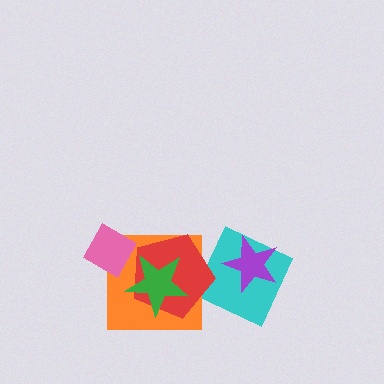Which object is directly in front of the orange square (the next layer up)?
The red pentagon is directly in front of the orange square.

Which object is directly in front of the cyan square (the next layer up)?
The purple star is directly in front of the cyan square.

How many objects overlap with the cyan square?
2 objects overlap with the cyan square.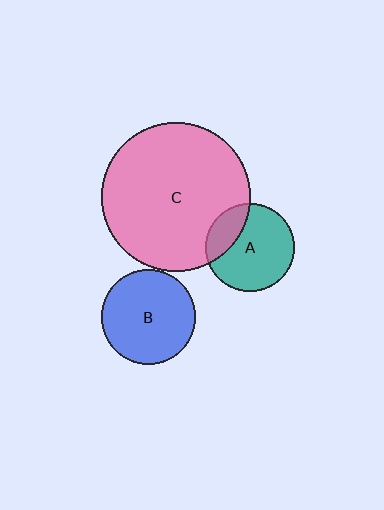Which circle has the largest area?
Circle C (pink).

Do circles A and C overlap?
Yes.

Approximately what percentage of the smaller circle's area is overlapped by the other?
Approximately 25%.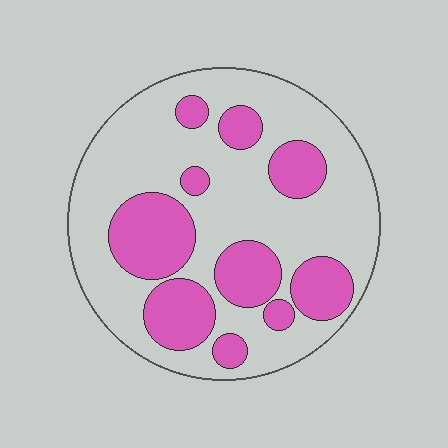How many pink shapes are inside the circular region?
10.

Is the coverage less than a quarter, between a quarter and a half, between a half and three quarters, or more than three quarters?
Between a quarter and a half.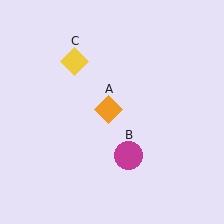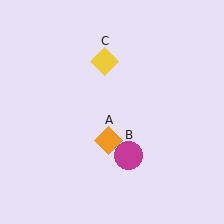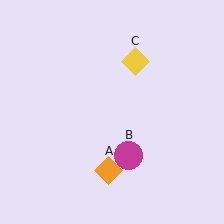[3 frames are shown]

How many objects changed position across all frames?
2 objects changed position: orange diamond (object A), yellow diamond (object C).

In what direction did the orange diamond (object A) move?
The orange diamond (object A) moved down.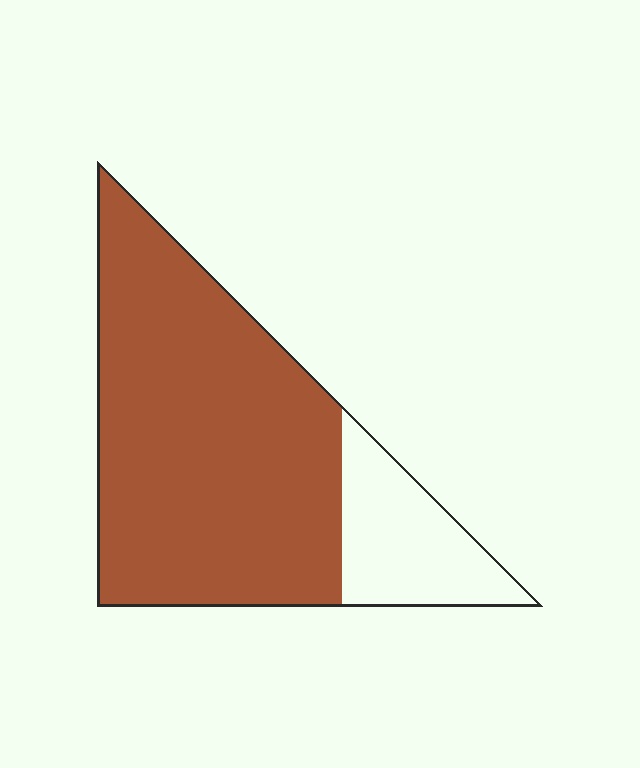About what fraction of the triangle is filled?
About four fifths (4/5).